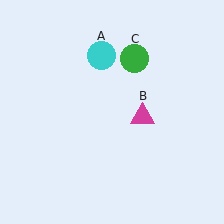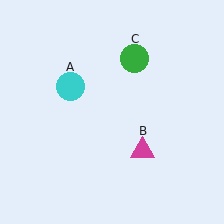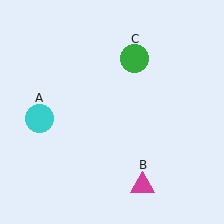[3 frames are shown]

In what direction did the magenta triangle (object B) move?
The magenta triangle (object B) moved down.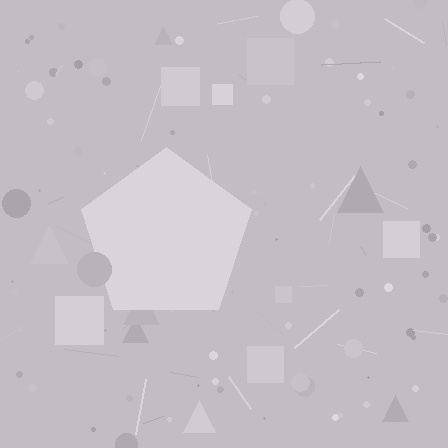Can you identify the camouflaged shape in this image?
The camouflaged shape is a pentagon.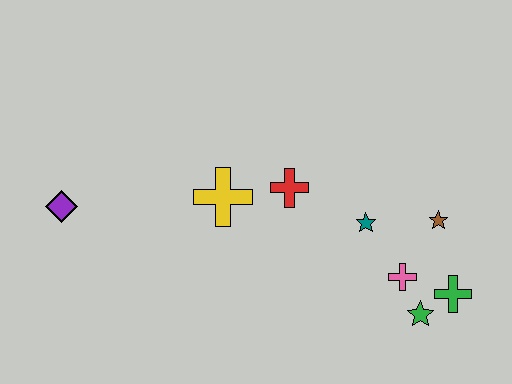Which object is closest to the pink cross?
The green star is closest to the pink cross.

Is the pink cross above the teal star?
No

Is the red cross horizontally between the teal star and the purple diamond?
Yes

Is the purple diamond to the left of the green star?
Yes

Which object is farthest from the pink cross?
The purple diamond is farthest from the pink cross.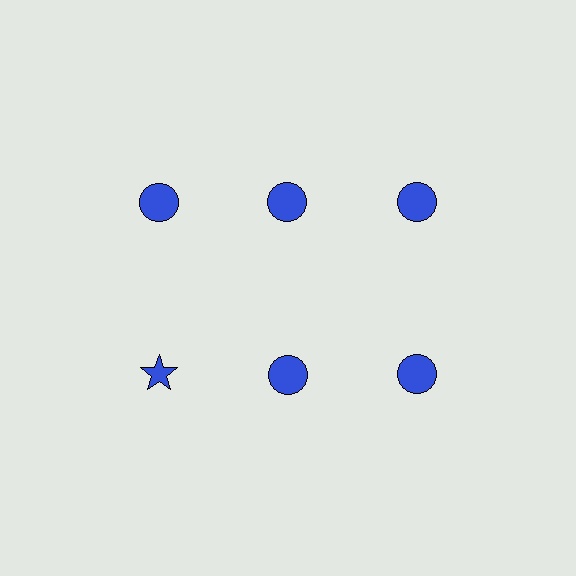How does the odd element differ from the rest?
It has a different shape: star instead of circle.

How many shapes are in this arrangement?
There are 6 shapes arranged in a grid pattern.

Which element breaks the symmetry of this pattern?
The blue star in the second row, leftmost column breaks the symmetry. All other shapes are blue circles.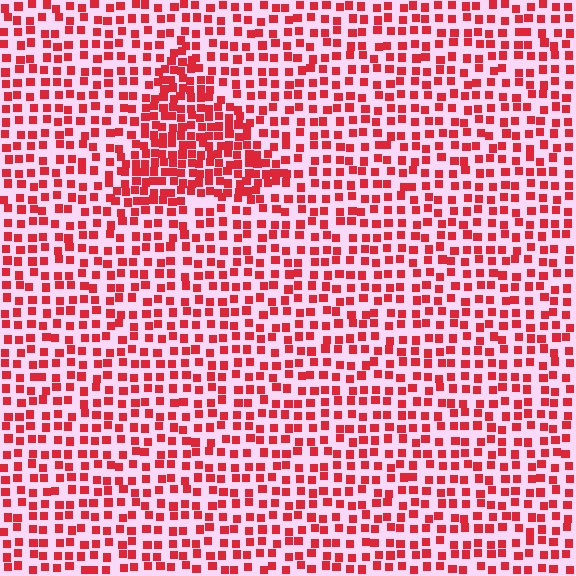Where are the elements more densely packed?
The elements are more densely packed inside the triangle boundary.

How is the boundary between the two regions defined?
The boundary is defined by a change in element density (approximately 1.9x ratio). All elements are the same color, size, and shape.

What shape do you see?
I see a triangle.